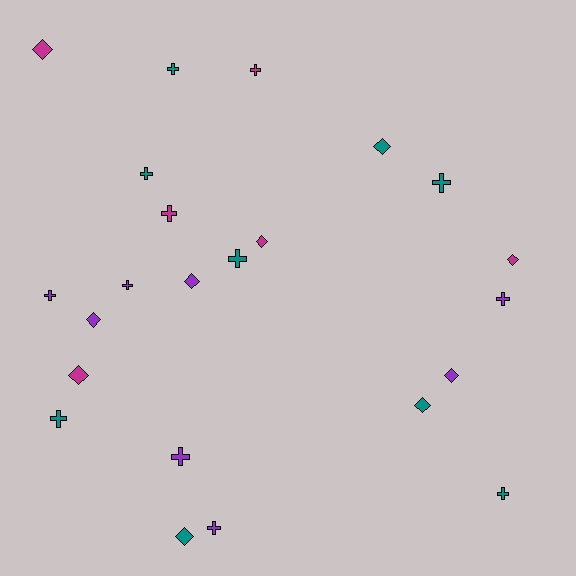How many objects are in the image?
There are 23 objects.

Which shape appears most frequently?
Cross, with 13 objects.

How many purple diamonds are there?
There are 3 purple diamonds.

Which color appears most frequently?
Teal, with 9 objects.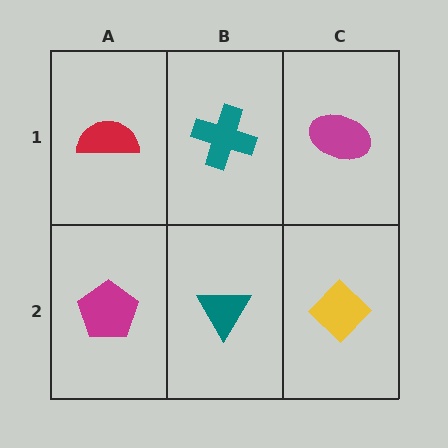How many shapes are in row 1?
3 shapes.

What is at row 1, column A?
A red semicircle.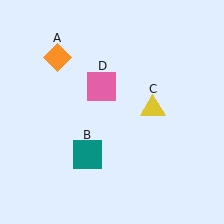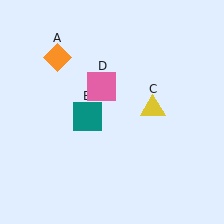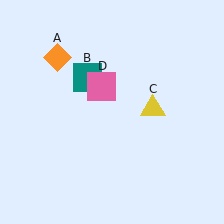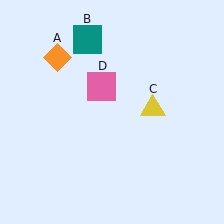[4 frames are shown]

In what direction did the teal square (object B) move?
The teal square (object B) moved up.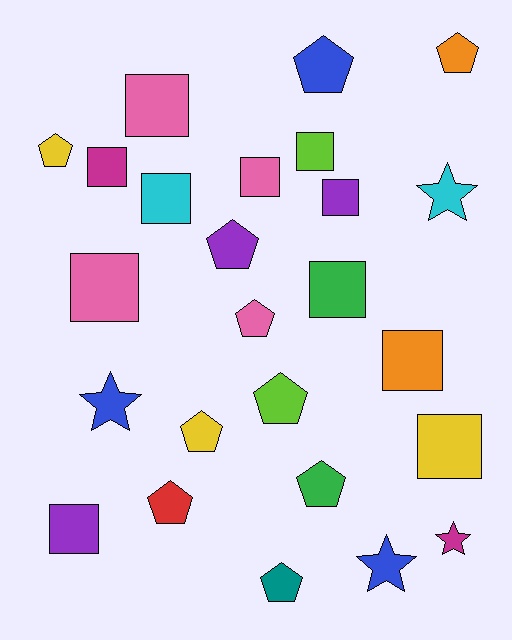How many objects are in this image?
There are 25 objects.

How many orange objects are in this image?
There are 2 orange objects.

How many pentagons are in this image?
There are 10 pentagons.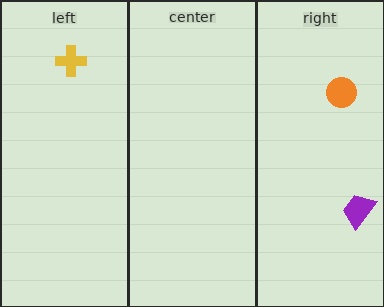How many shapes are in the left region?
1.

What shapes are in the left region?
The yellow cross.